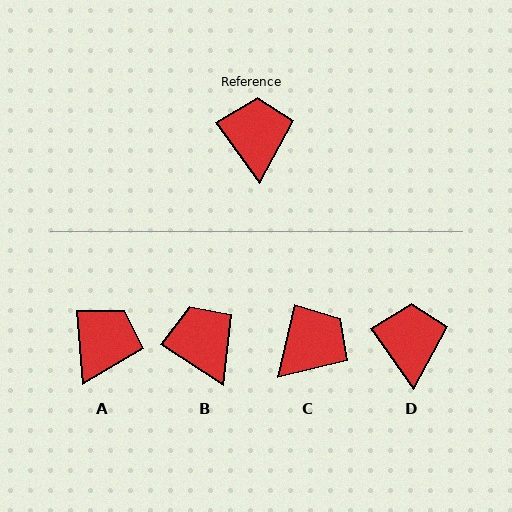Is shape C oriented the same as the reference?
No, it is off by about 48 degrees.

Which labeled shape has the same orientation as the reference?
D.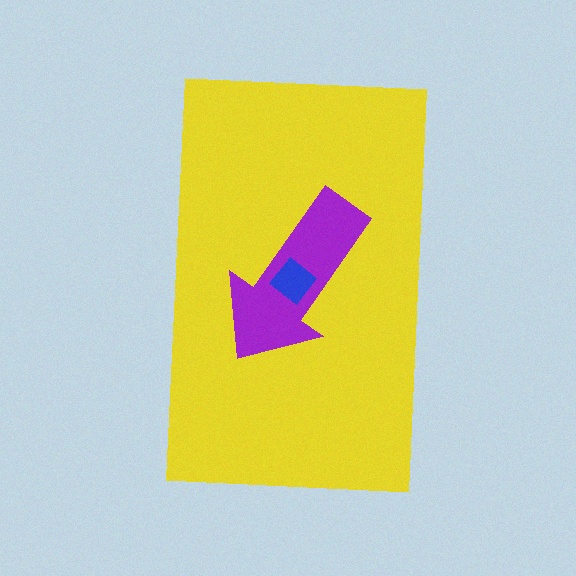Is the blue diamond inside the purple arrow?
Yes.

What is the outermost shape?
The yellow rectangle.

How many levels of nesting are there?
3.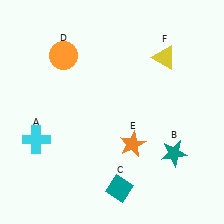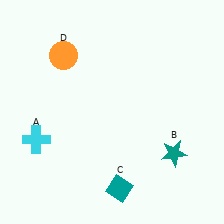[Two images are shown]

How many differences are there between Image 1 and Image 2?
There are 2 differences between the two images.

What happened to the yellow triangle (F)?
The yellow triangle (F) was removed in Image 2. It was in the top-right area of Image 1.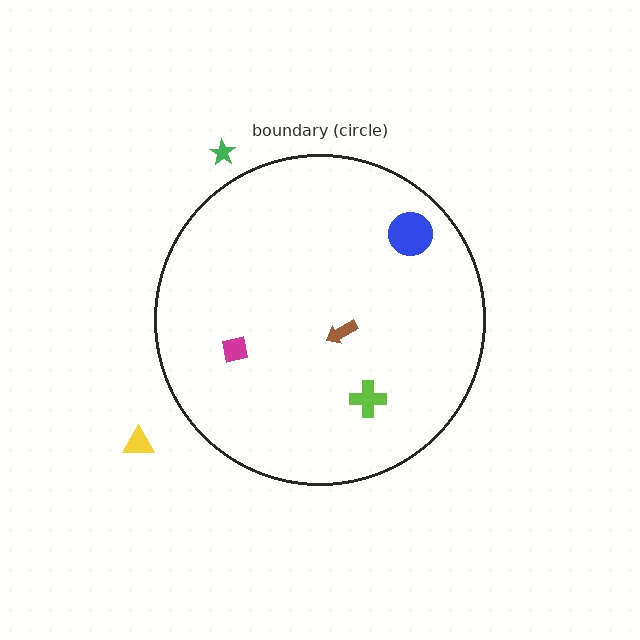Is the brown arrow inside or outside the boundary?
Inside.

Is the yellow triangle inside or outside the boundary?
Outside.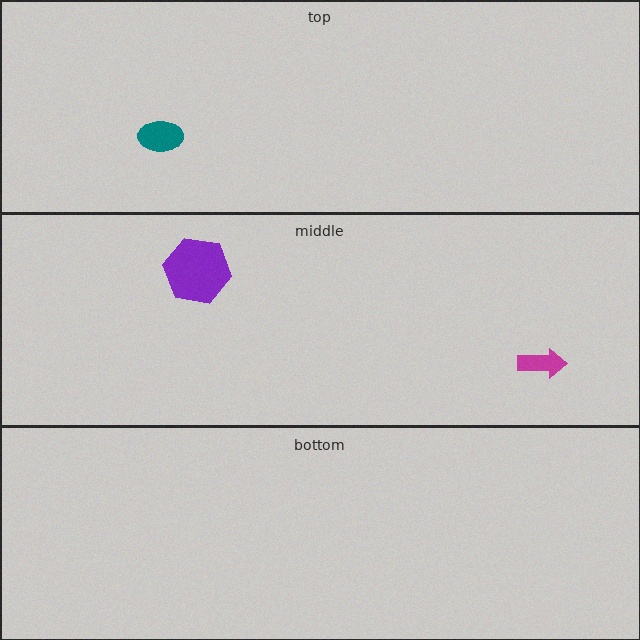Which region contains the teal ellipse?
The top region.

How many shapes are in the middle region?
2.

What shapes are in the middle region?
The magenta arrow, the purple hexagon.